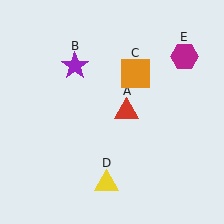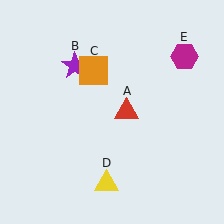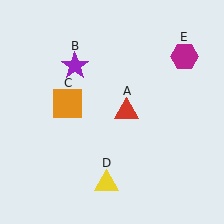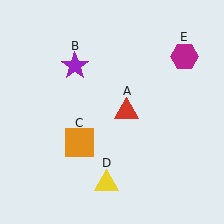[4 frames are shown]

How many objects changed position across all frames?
1 object changed position: orange square (object C).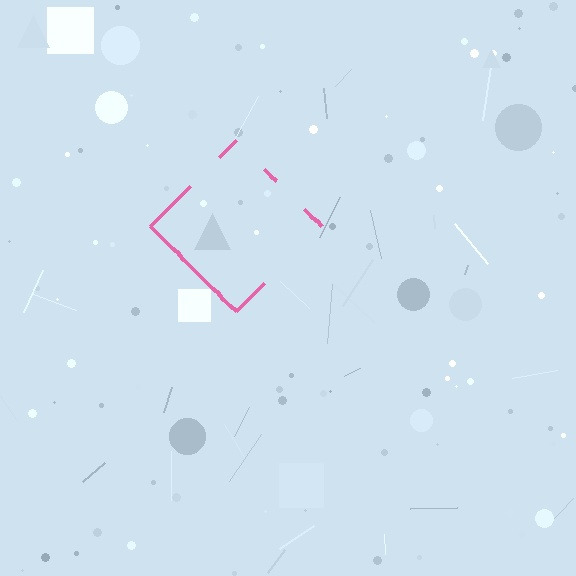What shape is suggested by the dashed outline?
The dashed outline suggests a diamond.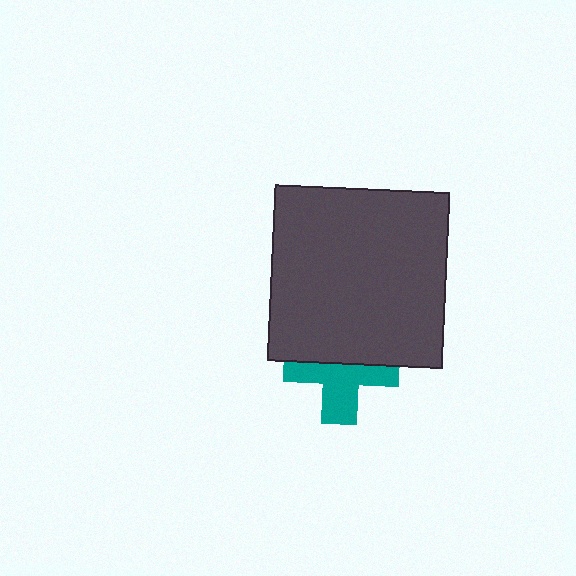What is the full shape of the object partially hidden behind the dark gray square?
The partially hidden object is a teal cross.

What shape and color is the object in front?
The object in front is a dark gray square.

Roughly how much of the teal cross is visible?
About half of it is visible (roughly 53%).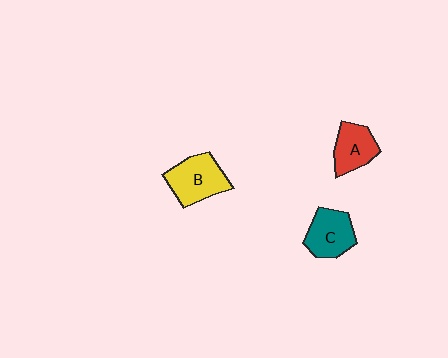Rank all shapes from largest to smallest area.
From largest to smallest: B (yellow), C (teal), A (red).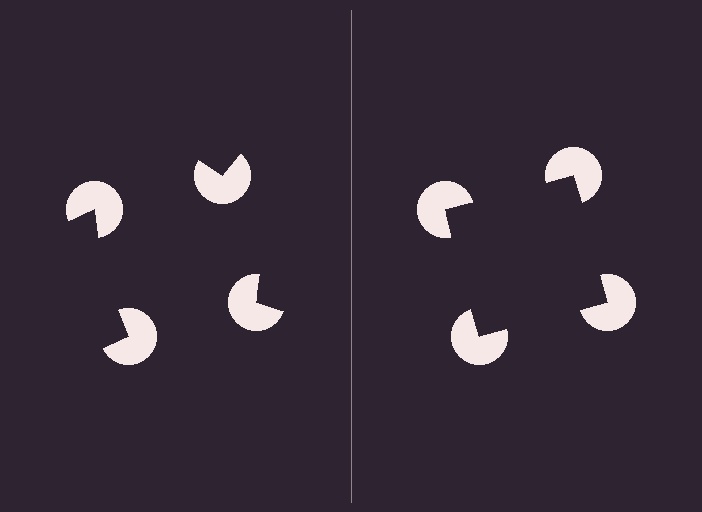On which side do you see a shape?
An illusory square appears on the right side. On the left side the wedge cuts are rotated, so no coherent shape forms.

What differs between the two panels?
The pac-man discs are positioned identically on both sides; only the wedge orientations differ. On the right they align to a square; on the left they are misaligned.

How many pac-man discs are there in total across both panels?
8 — 4 on each side.